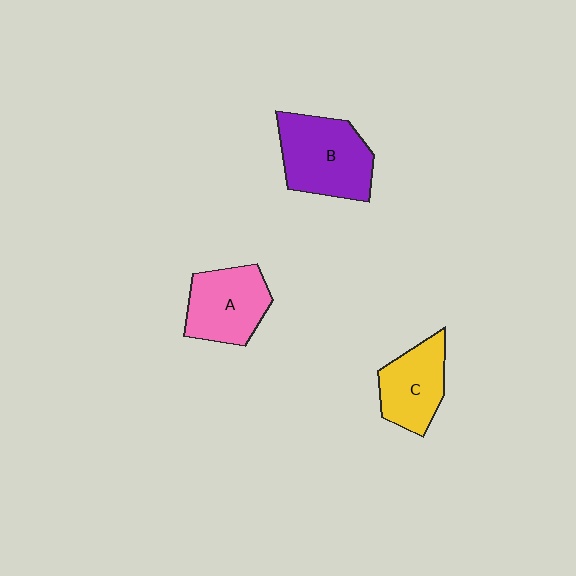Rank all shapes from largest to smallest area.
From largest to smallest: B (purple), A (pink), C (yellow).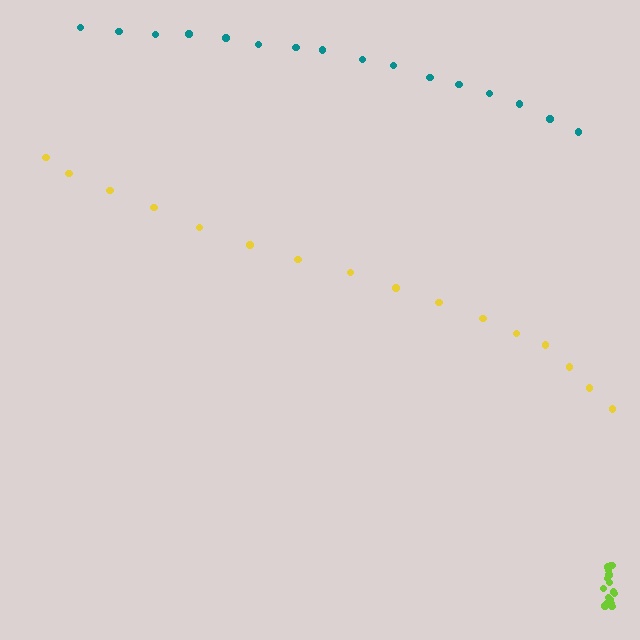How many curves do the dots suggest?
There are 3 distinct paths.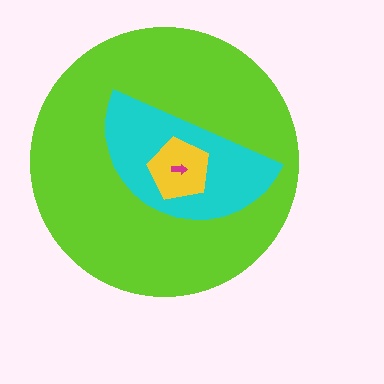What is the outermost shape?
The lime circle.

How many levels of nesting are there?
4.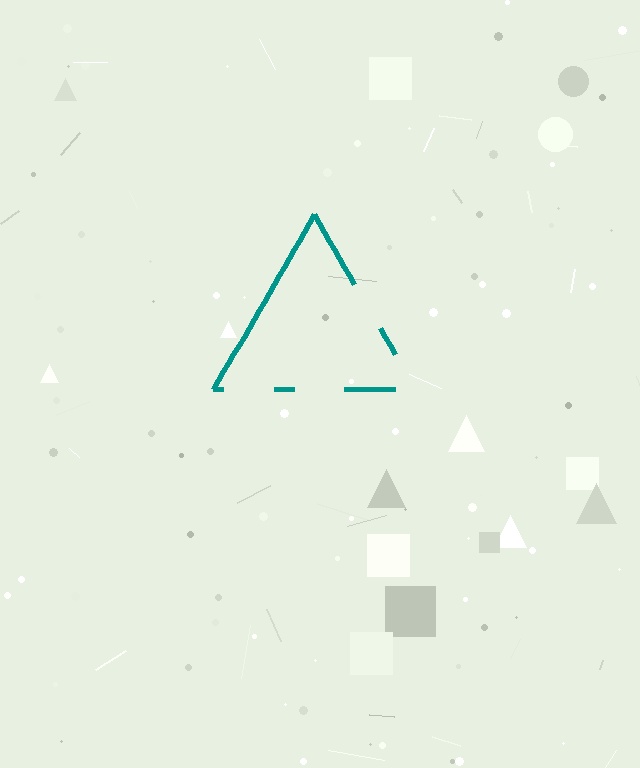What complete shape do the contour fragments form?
The contour fragments form a triangle.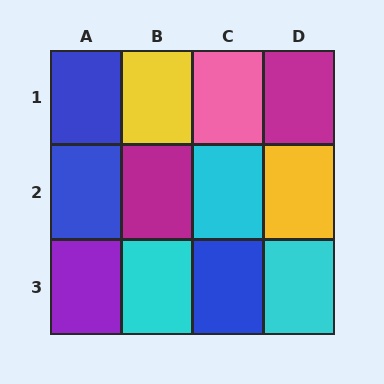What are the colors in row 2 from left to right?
Blue, magenta, cyan, yellow.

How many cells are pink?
1 cell is pink.